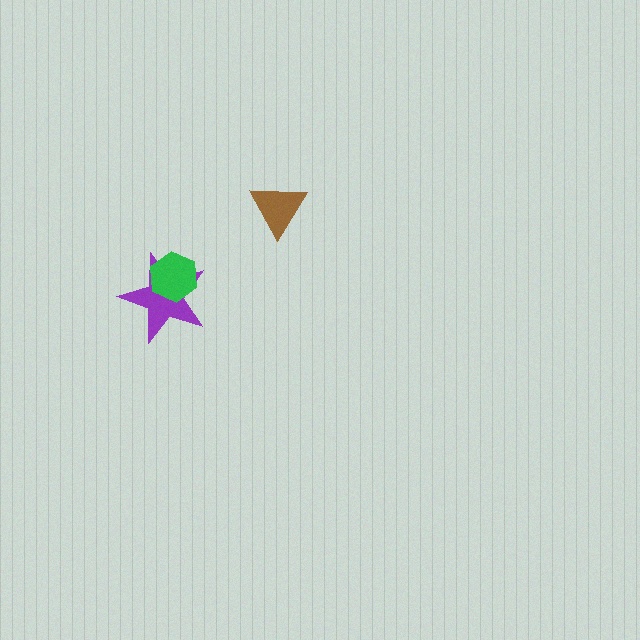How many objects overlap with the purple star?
1 object overlaps with the purple star.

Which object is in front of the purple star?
The green hexagon is in front of the purple star.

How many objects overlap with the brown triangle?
0 objects overlap with the brown triangle.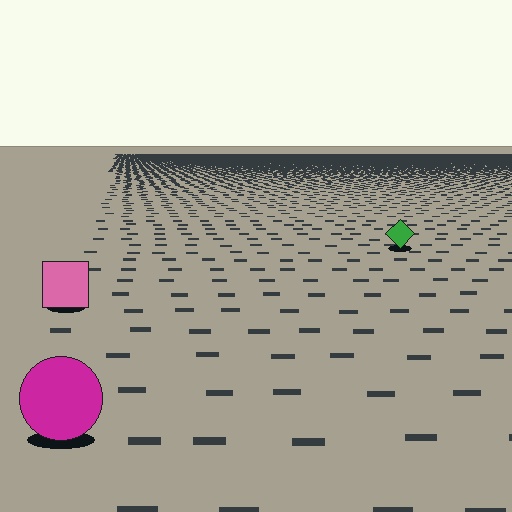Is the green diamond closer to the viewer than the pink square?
No. The pink square is closer — you can tell from the texture gradient: the ground texture is coarser near it.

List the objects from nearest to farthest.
From nearest to farthest: the magenta circle, the pink square, the green diamond.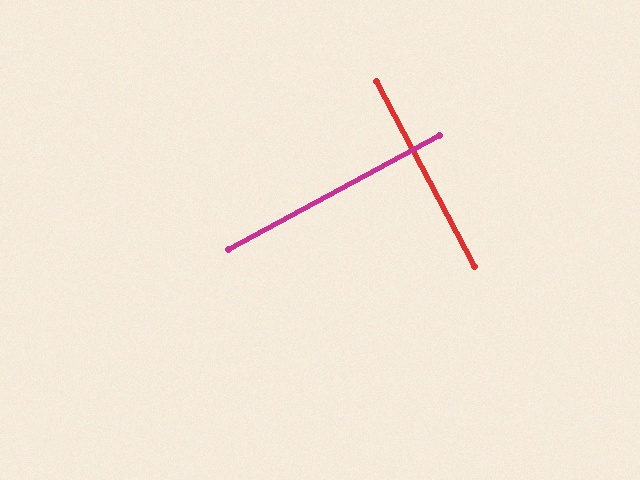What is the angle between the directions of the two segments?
Approximately 89 degrees.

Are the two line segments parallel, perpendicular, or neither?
Perpendicular — they meet at approximately 89°.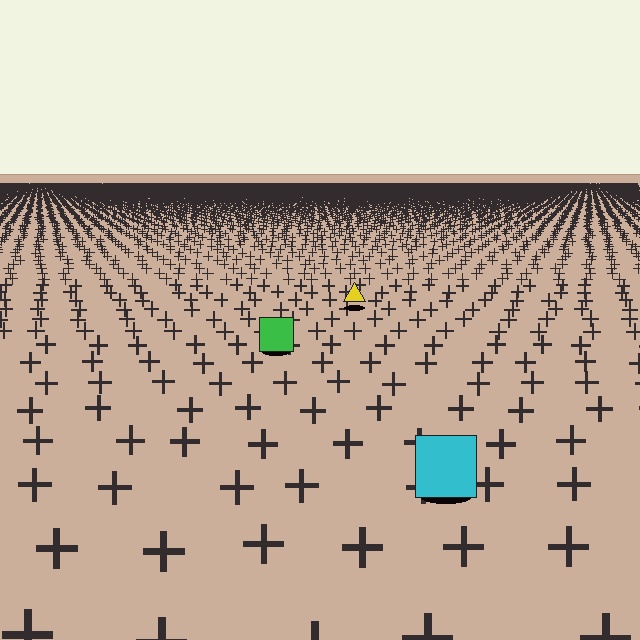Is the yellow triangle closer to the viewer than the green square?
No. The green square is closer — you can tell from the texture gradient: the ground texture is coarser near it.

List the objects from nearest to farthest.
From nearest to farthest: the cyan square, the green square, the yellow triangle.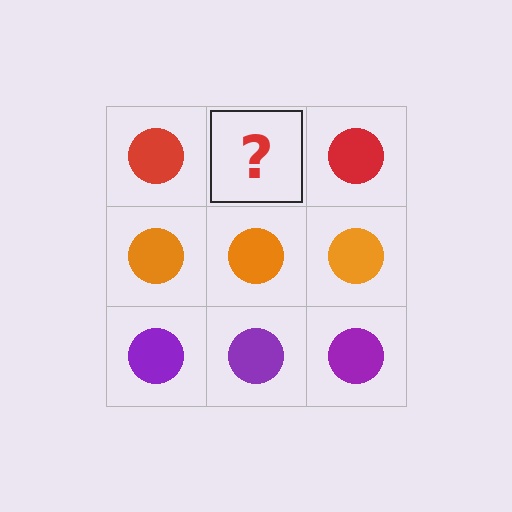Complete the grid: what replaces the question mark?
The question mark should be replaced with a red circle.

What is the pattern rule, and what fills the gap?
The rule is that each row has a consistent color. The gap should be filled with a red circle.